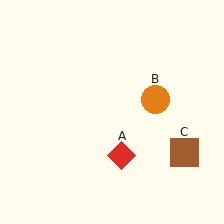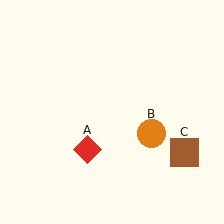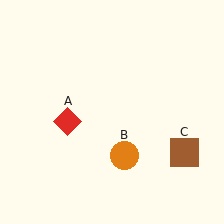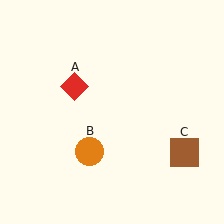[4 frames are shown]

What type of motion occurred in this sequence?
The red diamond (object A), orange circle (object B) rotated clockwise around the center of the scene.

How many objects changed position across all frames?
2 objects changed position: red diamond (object A), orange circle (object B).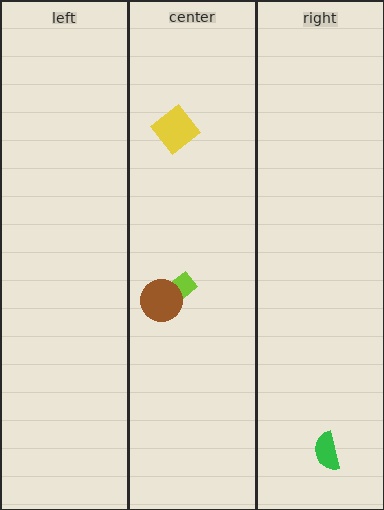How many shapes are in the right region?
1.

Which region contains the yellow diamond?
The center region.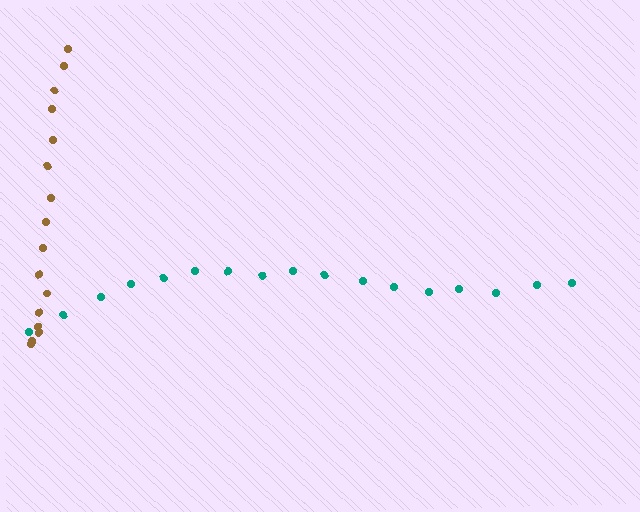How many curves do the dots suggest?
There are 2 distinct paths.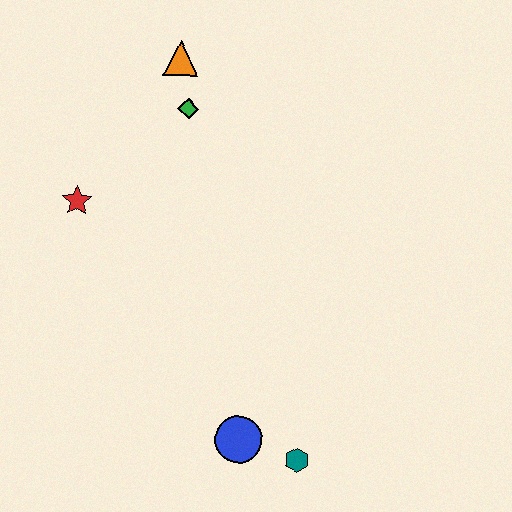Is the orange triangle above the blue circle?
Yes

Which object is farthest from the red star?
The teal hexagon is farthest from the red star.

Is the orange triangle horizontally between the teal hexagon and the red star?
Yes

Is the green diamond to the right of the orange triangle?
Yes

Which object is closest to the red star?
The green diamond is closest to the red star.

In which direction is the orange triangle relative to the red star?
The orange triangle is above the red star.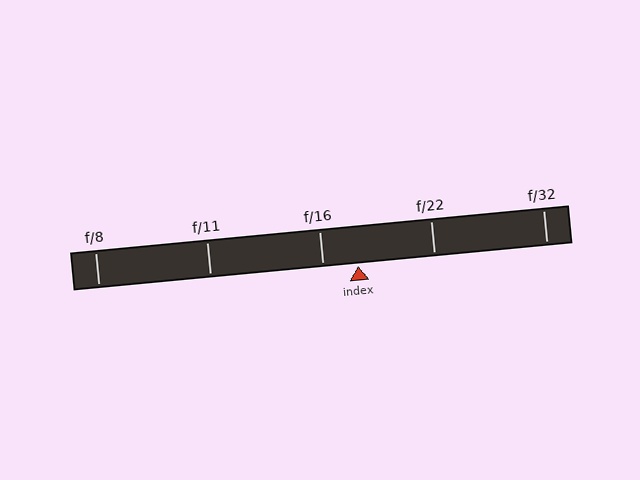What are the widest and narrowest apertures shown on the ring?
The widest aperture shown is f/8 and the narrowest is f/32.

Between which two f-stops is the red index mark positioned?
The index mark is between f/16 and f/22.